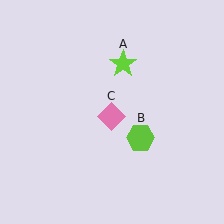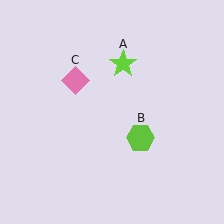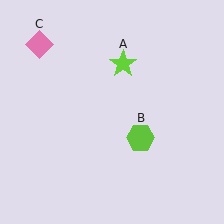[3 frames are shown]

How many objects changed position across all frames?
1 object changed position: pink diamond (object C).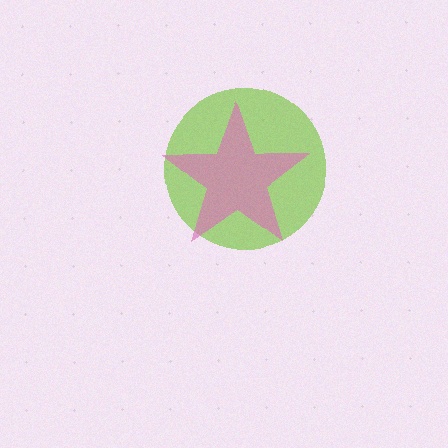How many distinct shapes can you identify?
There are 2 distinct shapes: a lime circle, a pink star.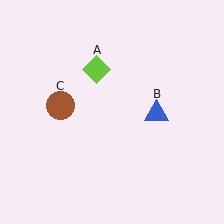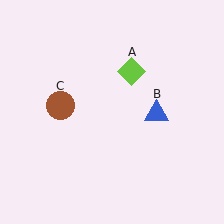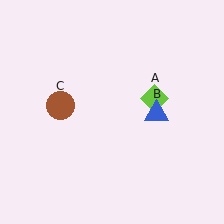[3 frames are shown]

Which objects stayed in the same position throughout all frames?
Blue triangle (object B) and brown circle (object C) remained stationary.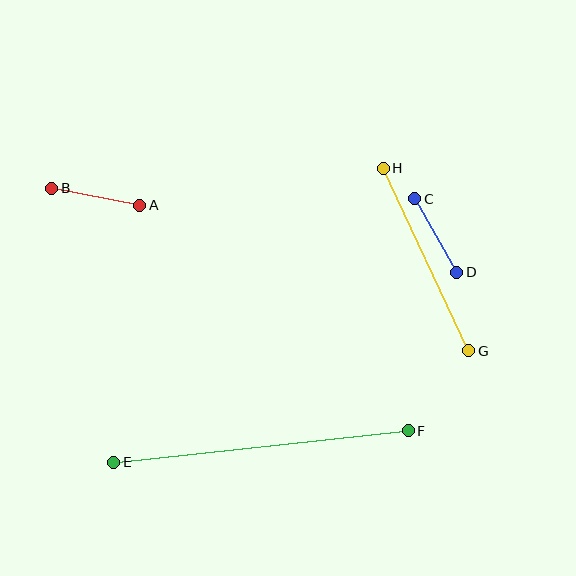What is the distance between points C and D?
The distance is approximately 85 pixels.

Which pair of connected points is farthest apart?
Points E and F are farthest apart.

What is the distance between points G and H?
The distance is approximately 201 pixels.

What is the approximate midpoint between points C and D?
The midpoint is at approximately (436, 235) pixels.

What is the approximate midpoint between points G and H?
The midpoint is at approximately (426, 260) pixels.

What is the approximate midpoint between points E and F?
The midpoint is at approximately (261, 447) pixels.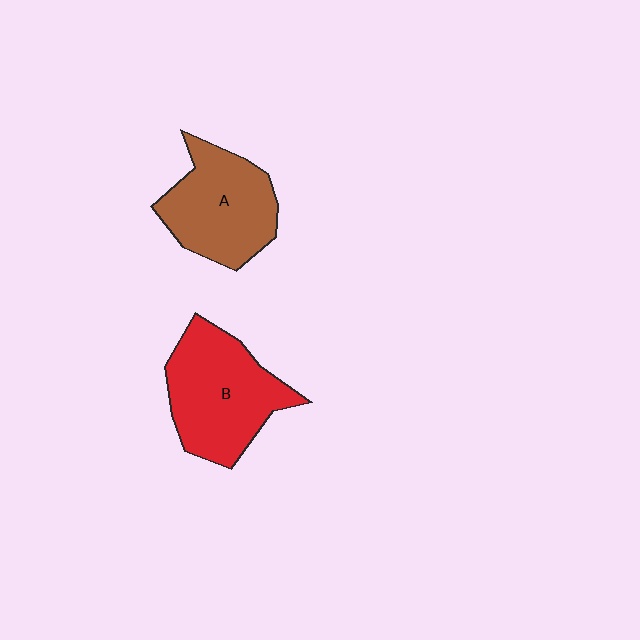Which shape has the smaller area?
Shape A (brown).